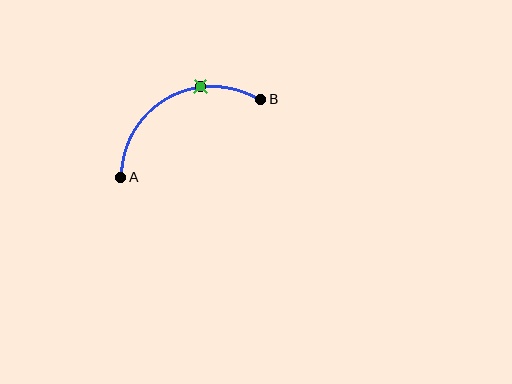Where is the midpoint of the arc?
The arc midpoint is the point on the curve farthest from the straight line joining A and B. It sits above that line.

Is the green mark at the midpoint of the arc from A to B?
No. The green mark lies on the arc but is closer to endpoint B. The arc midpoint would be at the point on the curve equidistant along the arc from both A and B.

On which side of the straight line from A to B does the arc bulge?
The arc bulges above the straight line connecting A and B.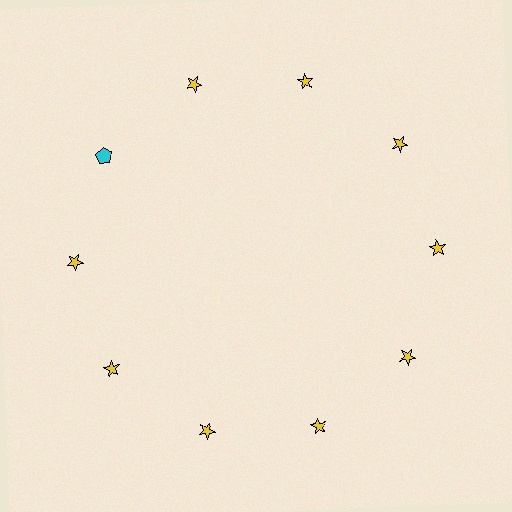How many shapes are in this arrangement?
There are 10 shapes arranged in a ring pattern.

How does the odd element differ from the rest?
It differs in both color (cyan instead of yellow) and shape (pentagon instead of star).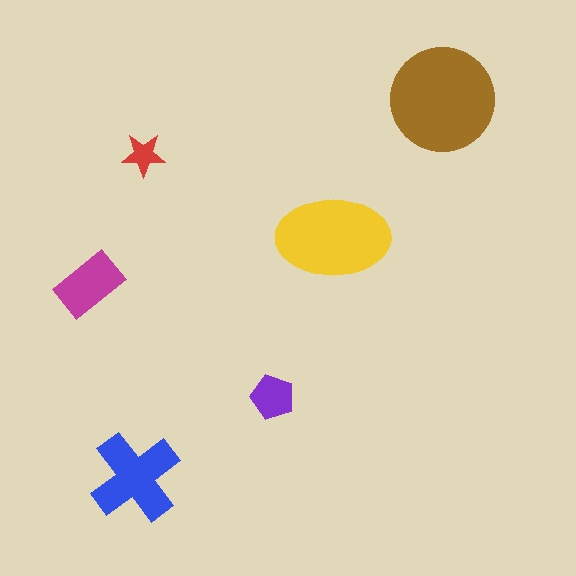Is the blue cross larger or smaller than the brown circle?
Smaller.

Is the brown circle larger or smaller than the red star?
Larger.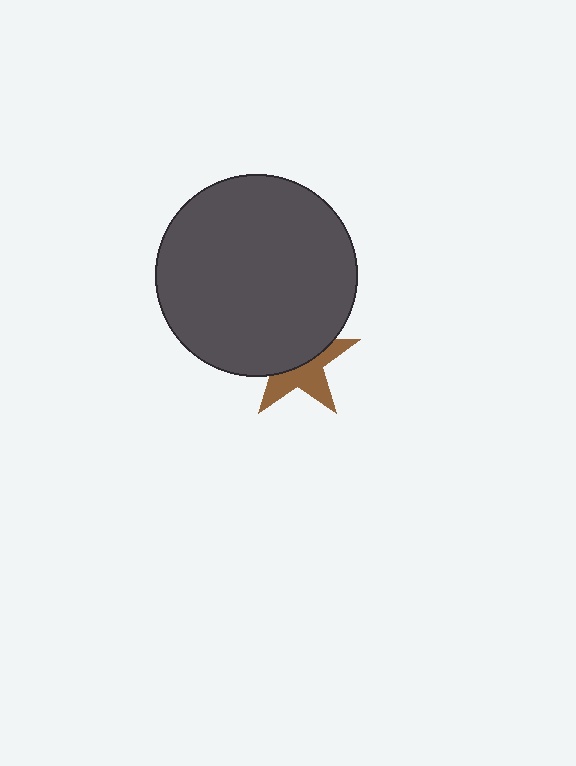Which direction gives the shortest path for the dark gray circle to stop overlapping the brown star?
Moving up gives the shortest separation.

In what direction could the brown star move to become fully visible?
The brown star could move down. That would shift it out from behind the dark gray circle entirely.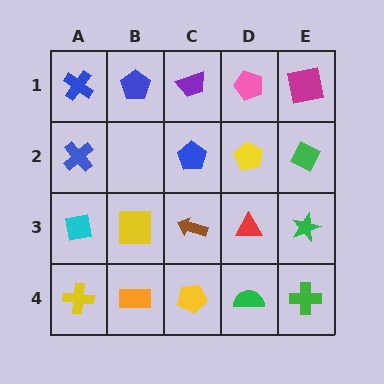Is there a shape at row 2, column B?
No, that cell is empty.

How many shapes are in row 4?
5 shapes.